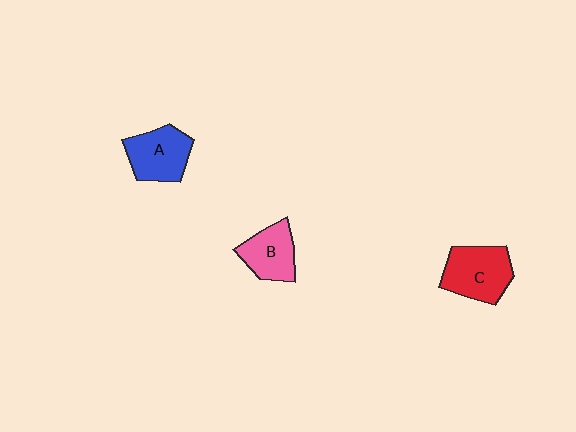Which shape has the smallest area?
Shape B (pink).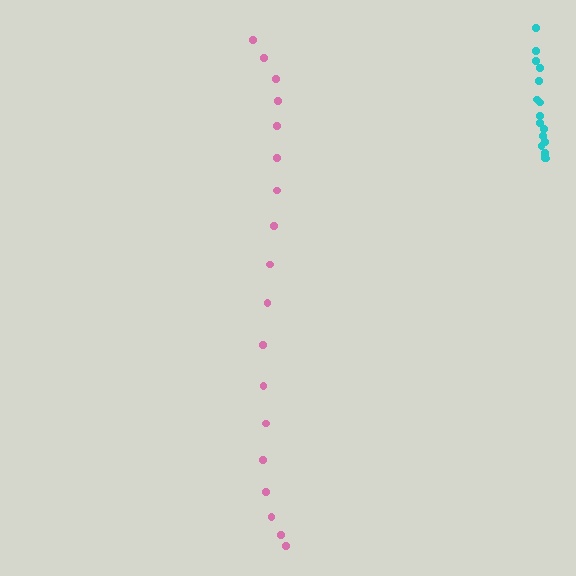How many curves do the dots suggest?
There are 2 distinct paths.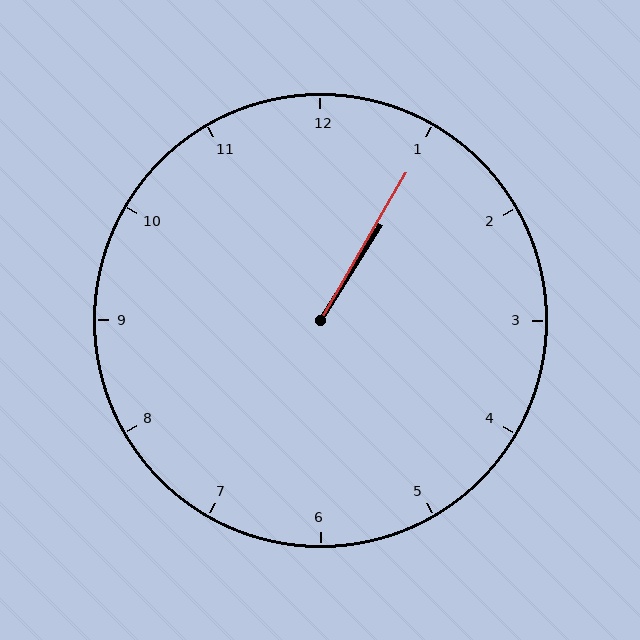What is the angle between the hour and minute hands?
Approximately 2 degrees.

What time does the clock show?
1:05.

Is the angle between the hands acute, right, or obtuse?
It is acute.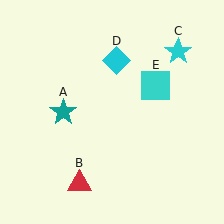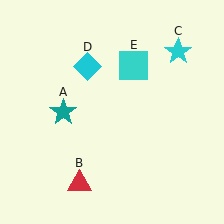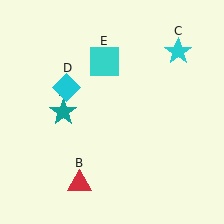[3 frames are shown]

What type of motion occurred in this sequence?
The cyan diamond (object D), cyan square (object E) rotated counterclockwise around the center of the scene.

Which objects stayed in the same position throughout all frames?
Teal star (object A) and red triangle (object B) and cyan star (object C) remained stationary.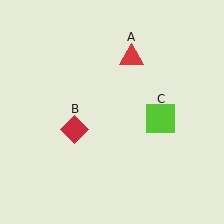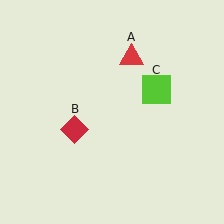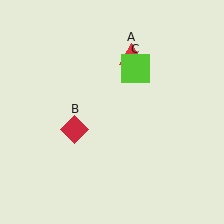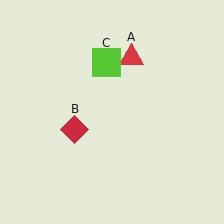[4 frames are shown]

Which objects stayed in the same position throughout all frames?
Red triangle (object A) and red diamond (object B) remained stationary.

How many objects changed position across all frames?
1 object changed position: lime square (object C).